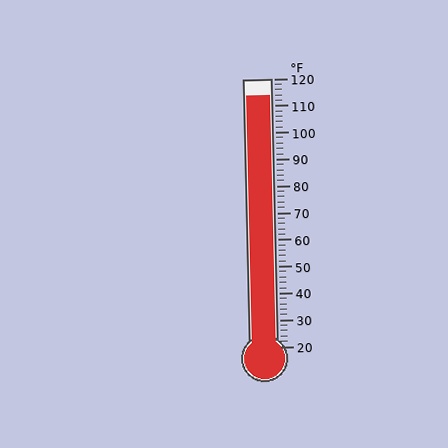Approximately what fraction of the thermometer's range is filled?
The thermometer is filled to approximately 95% of its range.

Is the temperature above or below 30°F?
The temperature is above 30°F.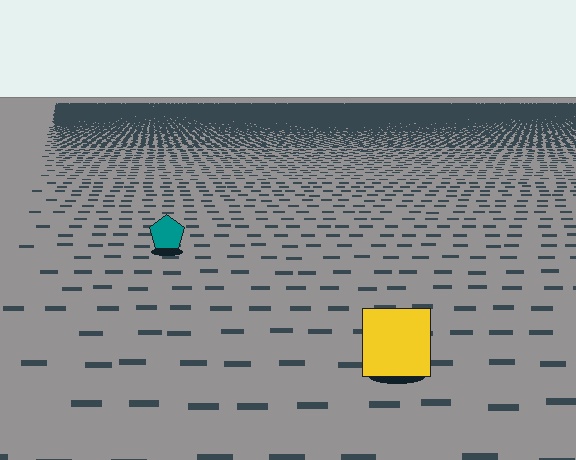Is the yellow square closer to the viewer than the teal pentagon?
Yes. The yellow square is closer — you can tell from the texture gradient: the ground texture is coarser near it.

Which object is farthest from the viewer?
The teal pentagon is farthest from the viewer. It appears smaller and the ground texture around it is denser.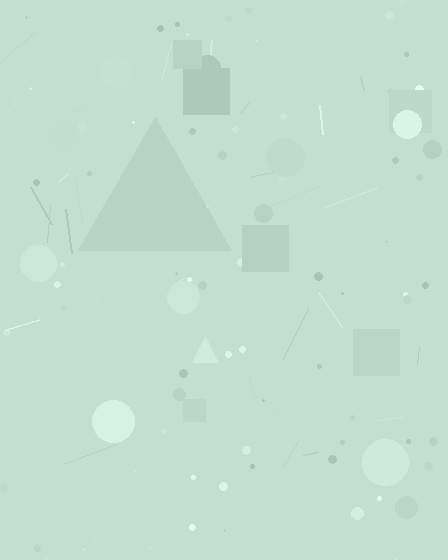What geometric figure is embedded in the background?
A triangle is embedded in the background.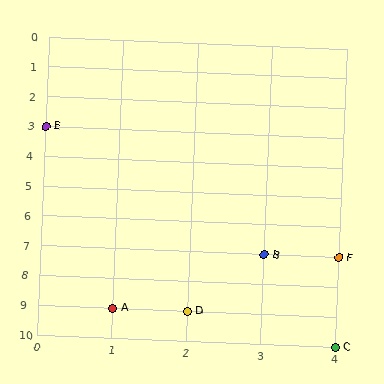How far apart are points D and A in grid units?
Points D and A are 1 column apart.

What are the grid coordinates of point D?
Point D is at grid coordinates (2, 9).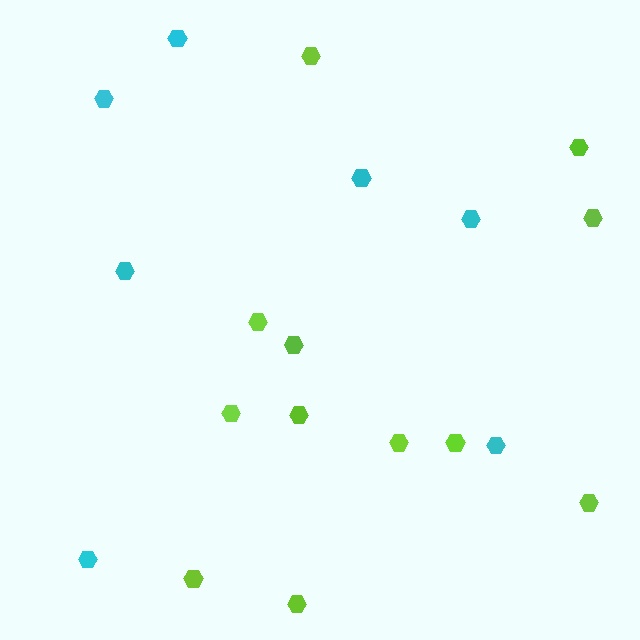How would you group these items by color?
There are 2 groups: one group of cyan hexagons (7) and one group of lime hexagons (12).